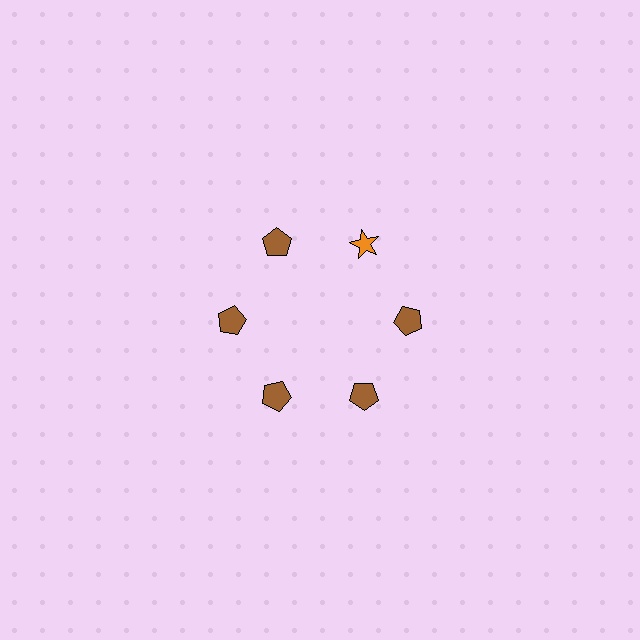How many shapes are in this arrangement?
There are 6 shapes arranged in a ring pattern.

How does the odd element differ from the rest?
It differs in both color (orange instead of brown) and shape (star instead of pentagon).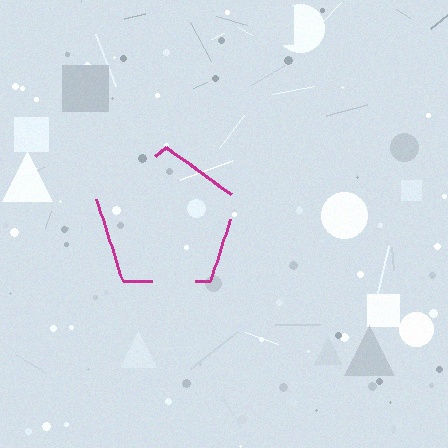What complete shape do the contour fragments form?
The contour fragments form a pentagon.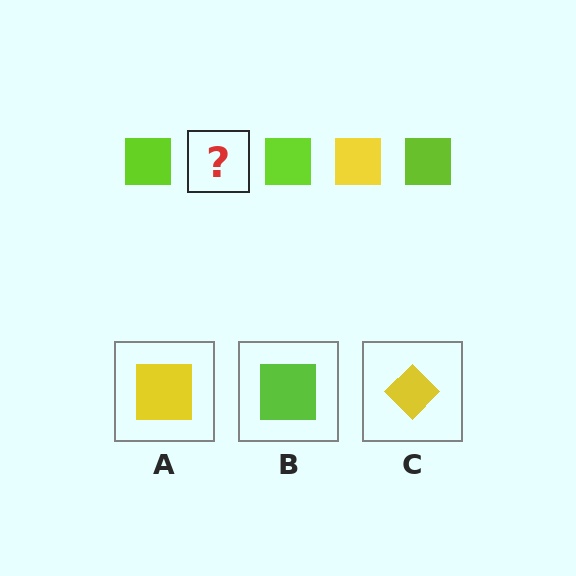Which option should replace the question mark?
Option A.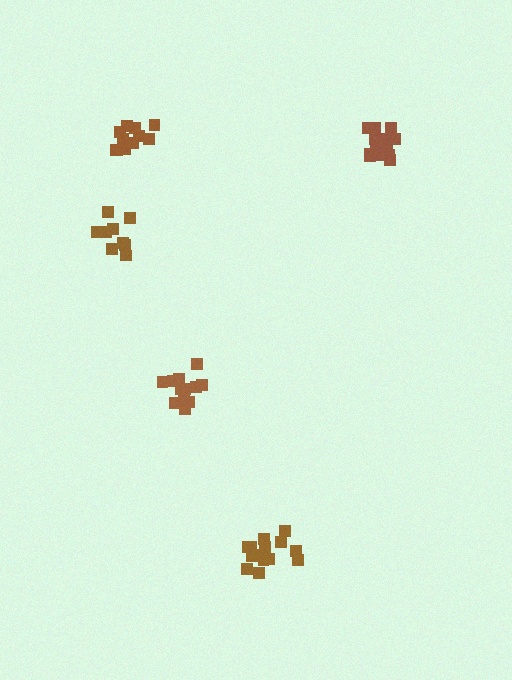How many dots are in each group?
Group 1: 12 dots, Group 2: 15 dots, Group 3: 14 dots, Group 4: 10 dots, Group 5: 11 dots (62 total).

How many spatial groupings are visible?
There are 5 spatial groupings.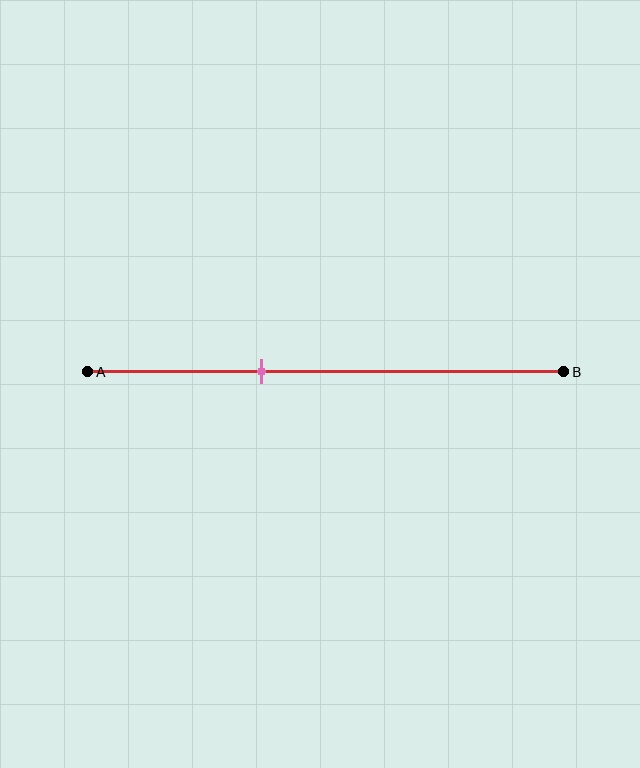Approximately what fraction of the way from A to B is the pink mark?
The pink mark is approximately 35% of the way from A to B.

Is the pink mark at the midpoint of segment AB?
No, the mark is at about 35% from A, not at the 50% midpoint.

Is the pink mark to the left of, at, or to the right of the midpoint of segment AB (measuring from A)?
The pink mark is to the left of the midpoint of segment AB.